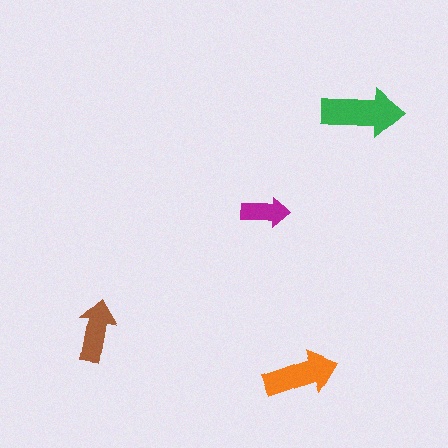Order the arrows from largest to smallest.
the green one, the orange one, the brown one, the magenta one.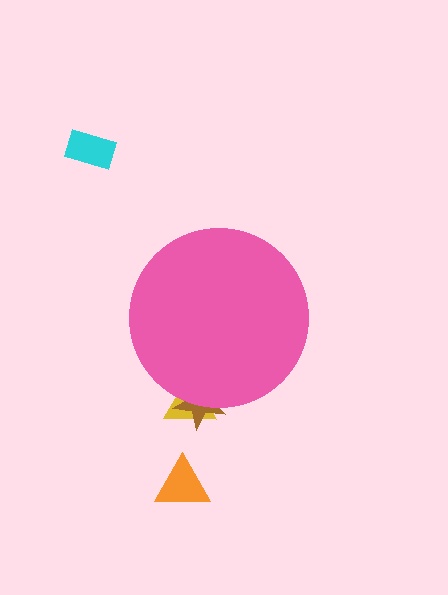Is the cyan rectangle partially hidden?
No, the cyan rectangle is fully visible.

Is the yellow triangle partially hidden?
Yes, the yellow triangle is partially hidden behind the pink circle.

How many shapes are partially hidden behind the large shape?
2 shapes are partially hidden.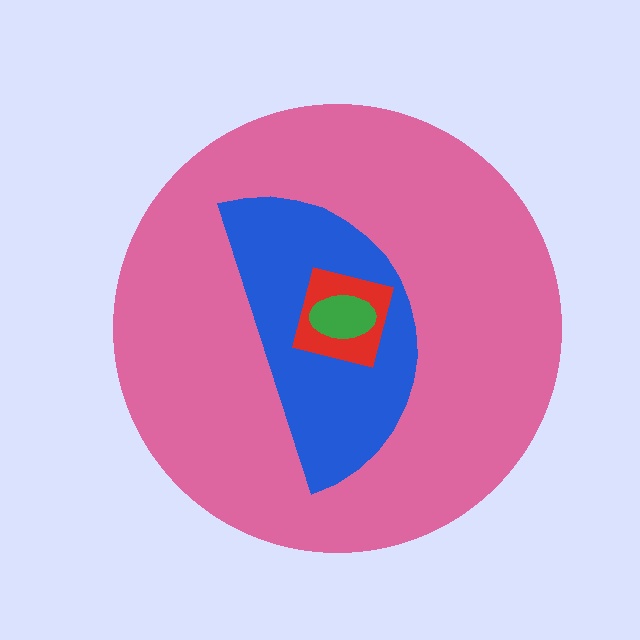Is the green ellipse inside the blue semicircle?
Yes.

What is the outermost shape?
The pink circle.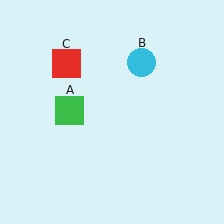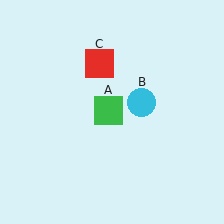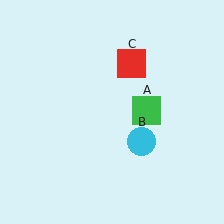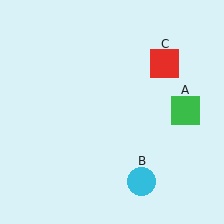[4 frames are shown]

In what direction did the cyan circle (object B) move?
The cyan circle (object B) moved down.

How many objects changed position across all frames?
3 objects changed position: green square (object A), cyan circle (object B), red square (object C).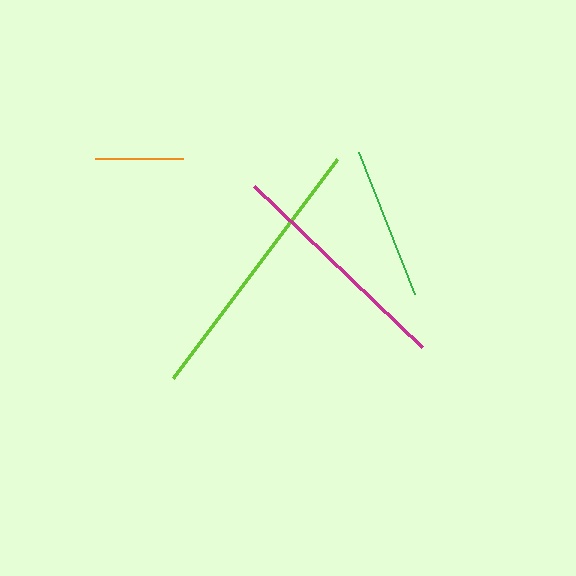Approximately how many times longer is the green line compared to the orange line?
The green line is approximately 1.7 times the length of the orange line.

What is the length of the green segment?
The green segment is approximately 152 pixels long.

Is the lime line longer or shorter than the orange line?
The lime line is longer than the orange line.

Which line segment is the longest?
The lime line is the longest at approximately 274 pixels.